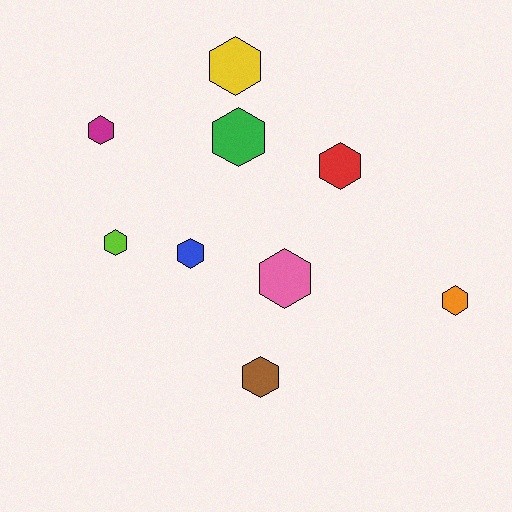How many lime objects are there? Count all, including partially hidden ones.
There is 1 lime object.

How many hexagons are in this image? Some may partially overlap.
There are 9 hexagons.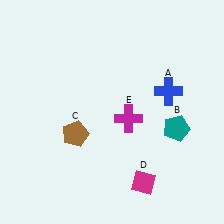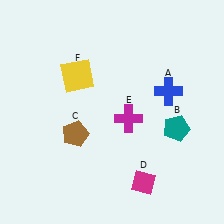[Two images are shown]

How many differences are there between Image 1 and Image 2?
There is 1 difference between the two images.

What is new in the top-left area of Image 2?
A yellow square (F) was added in the top-left area of Image 2.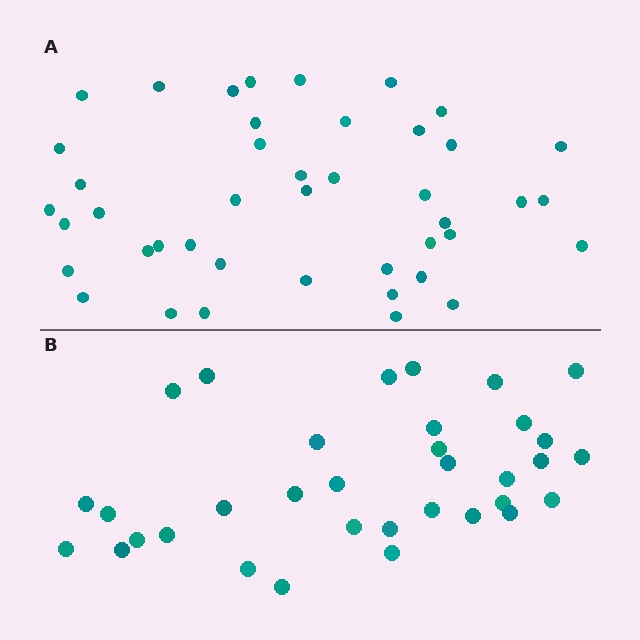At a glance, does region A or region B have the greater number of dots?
Region A (the top region) has more dots.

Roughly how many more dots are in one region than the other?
Region A has roughly 8 or so more dots than region B.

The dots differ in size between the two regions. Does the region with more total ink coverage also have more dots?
No. Region B has more total ink coverage because its dots are larger, but region A actually contains more individual dots. Total area can be misleading — the number of items is what matters here.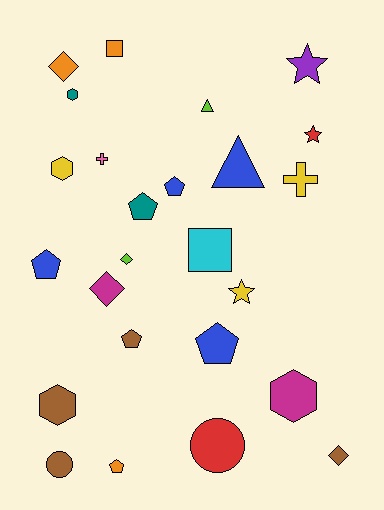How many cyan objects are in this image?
There is 1 cyan object.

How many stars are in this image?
There are 3 stars.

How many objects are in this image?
There are 25 objects.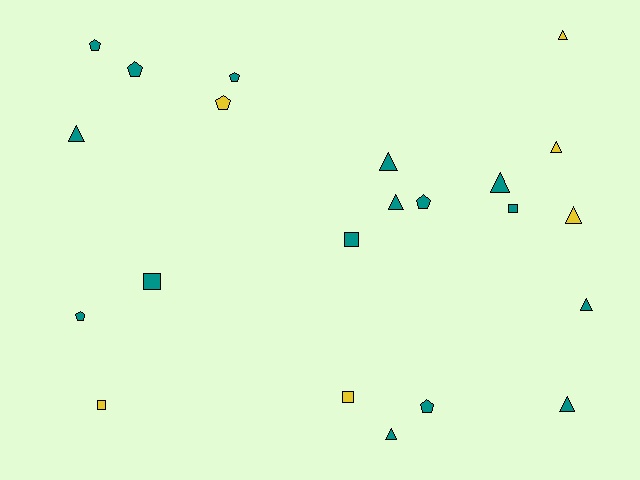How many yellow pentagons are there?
There is 1 yellow pentagon.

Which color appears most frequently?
Teal, with 16 objects.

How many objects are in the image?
There are 22 objects.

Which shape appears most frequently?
Triangle, with 10 objects.